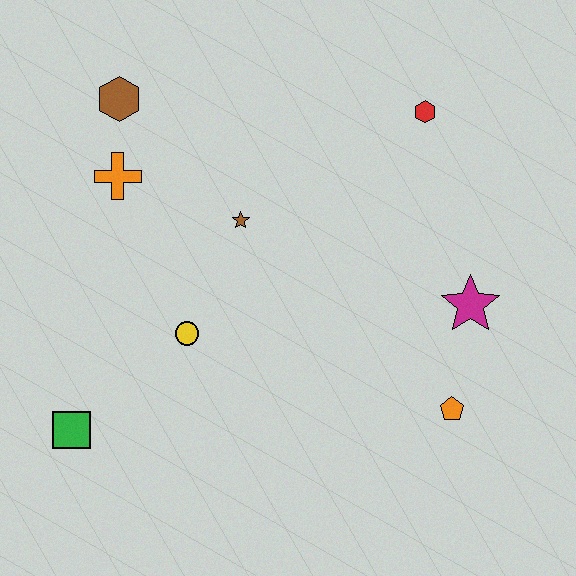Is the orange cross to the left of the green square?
No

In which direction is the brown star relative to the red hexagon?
The brown star is to the left of the red hexagon.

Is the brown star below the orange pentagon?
No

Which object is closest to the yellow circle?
The brown star is closest to the yellow circle.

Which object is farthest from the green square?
The red hexagon is farthest from the green square.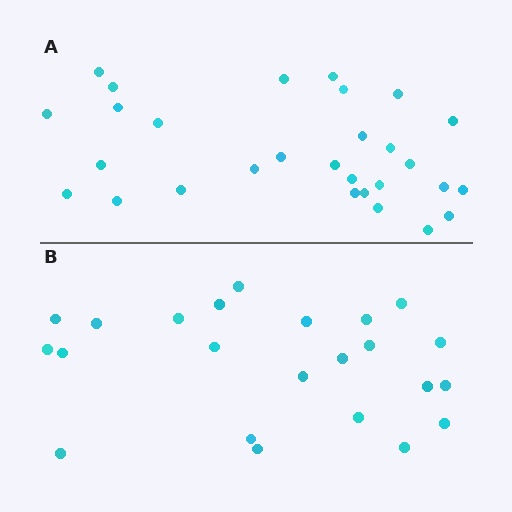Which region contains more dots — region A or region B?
Region A (the top region) has more dots.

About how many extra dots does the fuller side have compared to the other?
Region A has about 6 more dots than region B.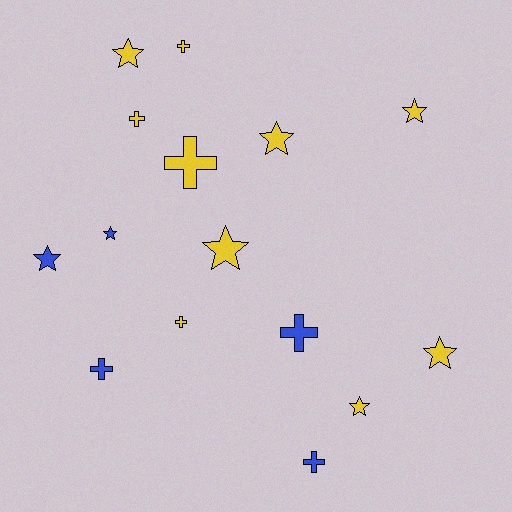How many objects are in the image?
There are 15 objects.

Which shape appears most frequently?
Star, with 8 objects.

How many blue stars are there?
There are 2 blue stars.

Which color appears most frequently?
Yellow, with 10 objects.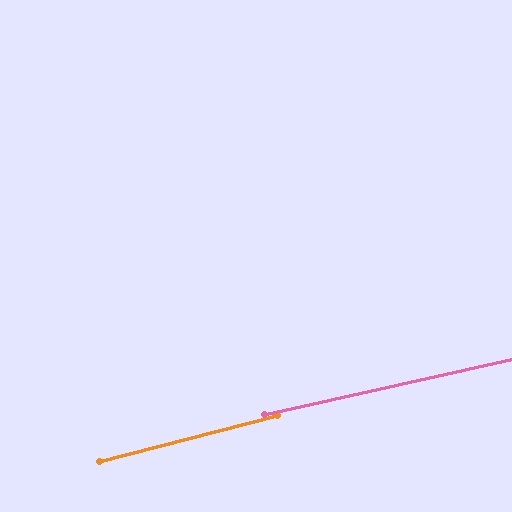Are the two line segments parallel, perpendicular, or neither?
Parallel — their directions differ by only 1.7°.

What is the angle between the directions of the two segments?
Approximately 2 degrees.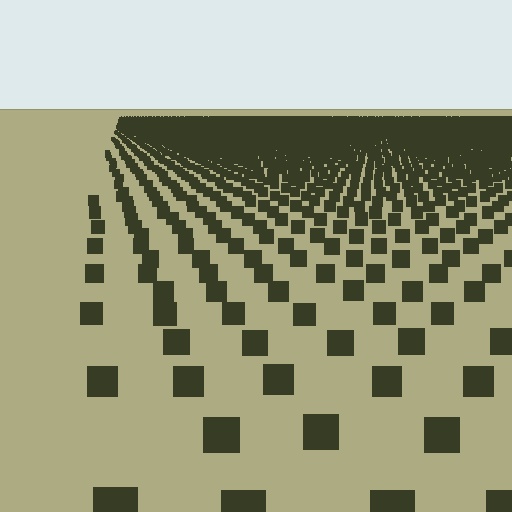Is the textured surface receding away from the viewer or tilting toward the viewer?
The surface is receding away from the viewer. Texture elements get smaller and denser toward the top.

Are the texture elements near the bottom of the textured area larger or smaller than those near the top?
Larger. Near the bottom, elements are closer to the viewer and appear at a bigger on-screen size.